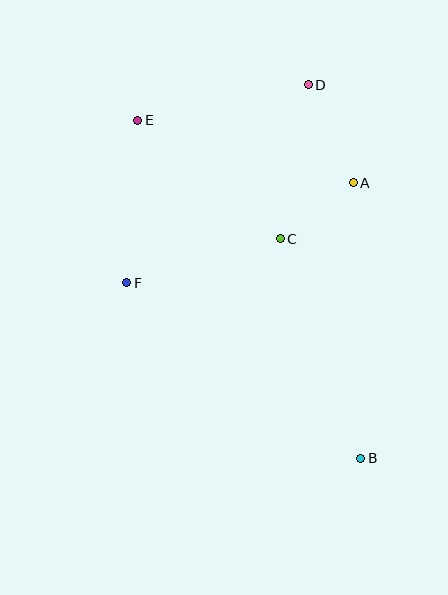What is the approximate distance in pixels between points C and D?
The distance between C and D is approximately 156 pixels.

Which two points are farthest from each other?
Points B and E are farthest from each other.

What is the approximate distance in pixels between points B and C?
The distance between B and C is approximately 234 pixels.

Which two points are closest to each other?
Points A and C are closest to each other.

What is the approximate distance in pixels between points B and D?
The distance between B and D is approximately 377 pixels.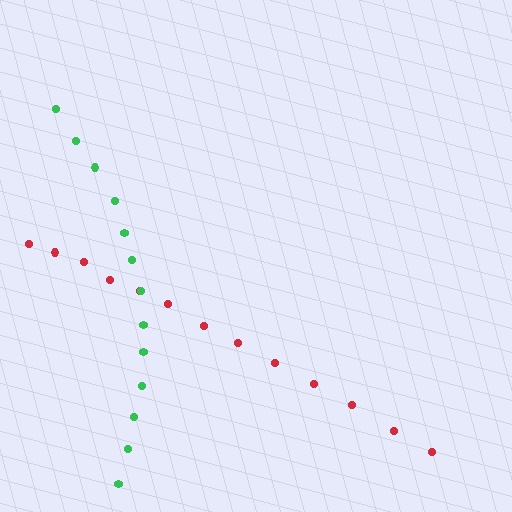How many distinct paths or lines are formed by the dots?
There are 2 distinct paths.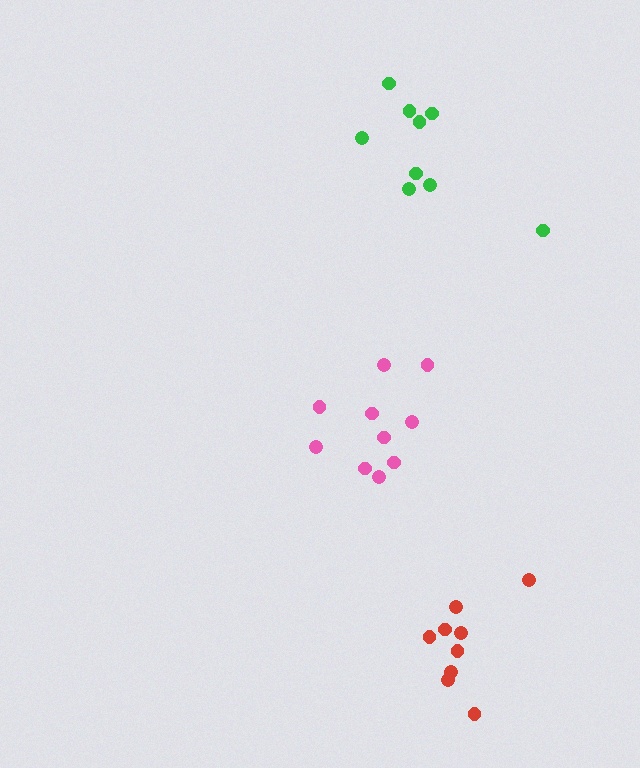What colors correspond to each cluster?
The clusters are colored: green, pink, red.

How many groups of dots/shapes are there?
There are 3 groups.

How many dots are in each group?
Group 1: 9 dots, Group 2: 10 dots, Group 3: 9 dots (28 total).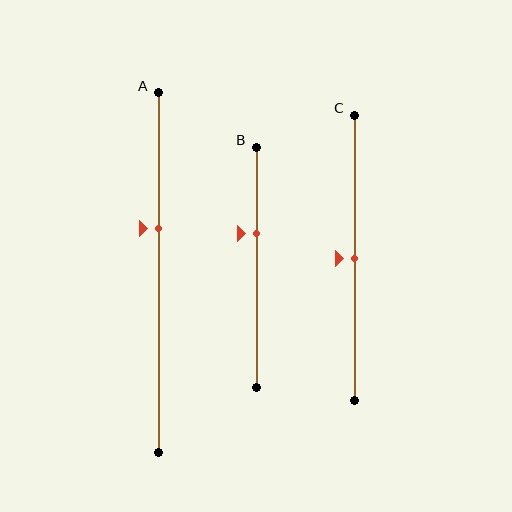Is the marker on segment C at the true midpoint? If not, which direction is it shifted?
Yes, the marker on segment C is at the true midpoint.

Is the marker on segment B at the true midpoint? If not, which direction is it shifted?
No, the marker on segment B is shifted upward by about 14% of the segment length.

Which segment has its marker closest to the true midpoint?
Segment C has its marker closest to the true midpoint.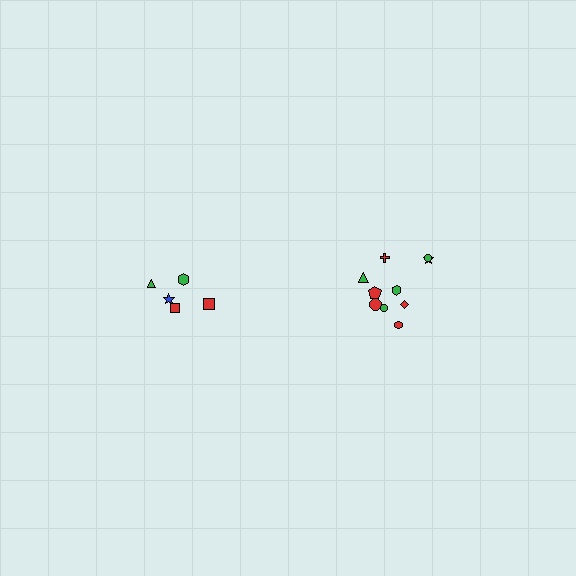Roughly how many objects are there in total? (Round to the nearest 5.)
Roughly 15 objects in total.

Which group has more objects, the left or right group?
The right group.